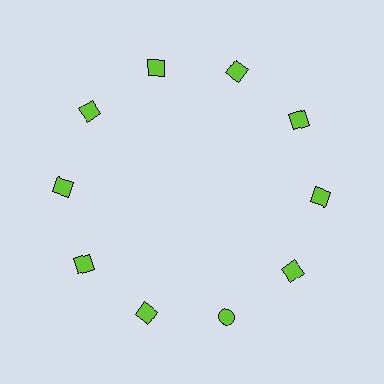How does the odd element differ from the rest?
It has a different shape: circle instead of square.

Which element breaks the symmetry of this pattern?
The lime circle at roughly the 5 o'clock position breaks the symmetry. All other shapes are lime squares.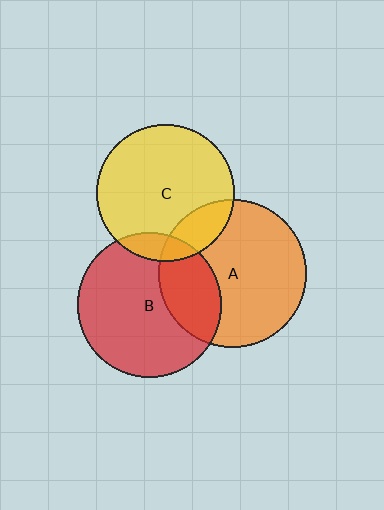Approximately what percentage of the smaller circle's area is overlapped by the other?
Approximately 15%.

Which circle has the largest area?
Circle A (orange).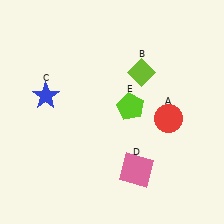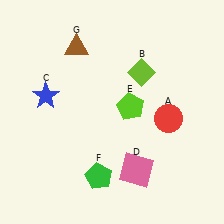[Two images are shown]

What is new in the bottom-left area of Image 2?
A green pentagon (F) was added in the bottom-left area of Image 2.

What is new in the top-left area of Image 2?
A brown triangle (G) was added in the top-left area of Image 2.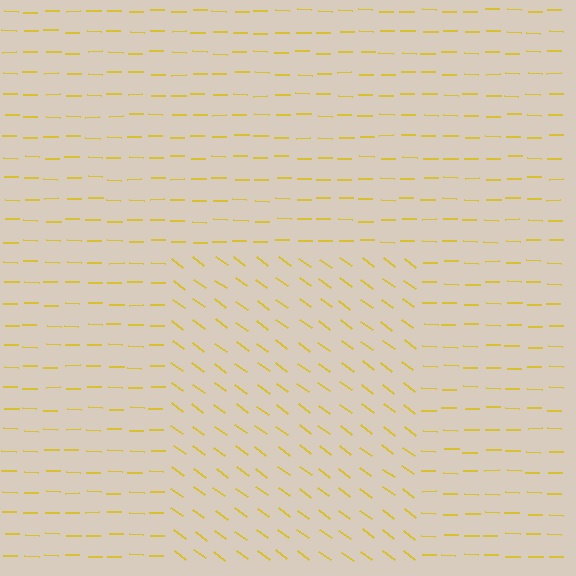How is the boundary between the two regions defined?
The boundary is defined purely by a change in line orientation (approximately 35 degrees difference). All lines are the same color and thickness.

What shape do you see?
I see a rectangle.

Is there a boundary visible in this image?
Yes, there is a texture boundary formed by a change in line orientation.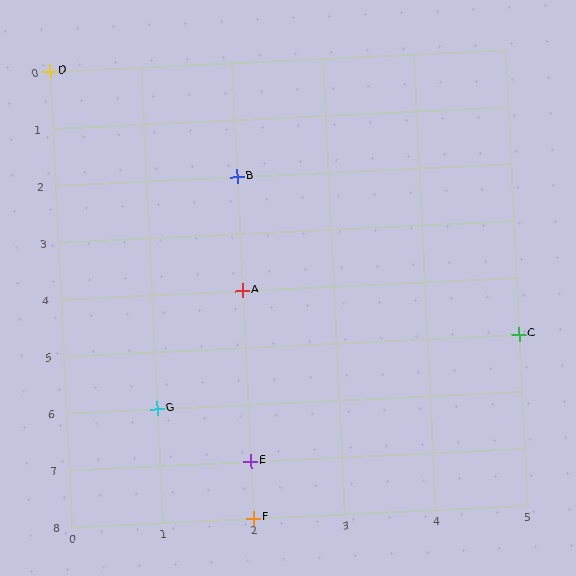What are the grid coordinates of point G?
Point G is at grid coordinates (1, 6).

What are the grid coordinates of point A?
Point A is at grid coordinates (2, 4).